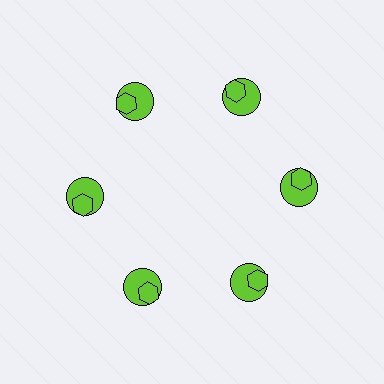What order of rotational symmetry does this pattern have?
This pattern has 6-fold rotational symmetry.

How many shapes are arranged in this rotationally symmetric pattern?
There are 12 shapes, arranged in 6 groups of 2.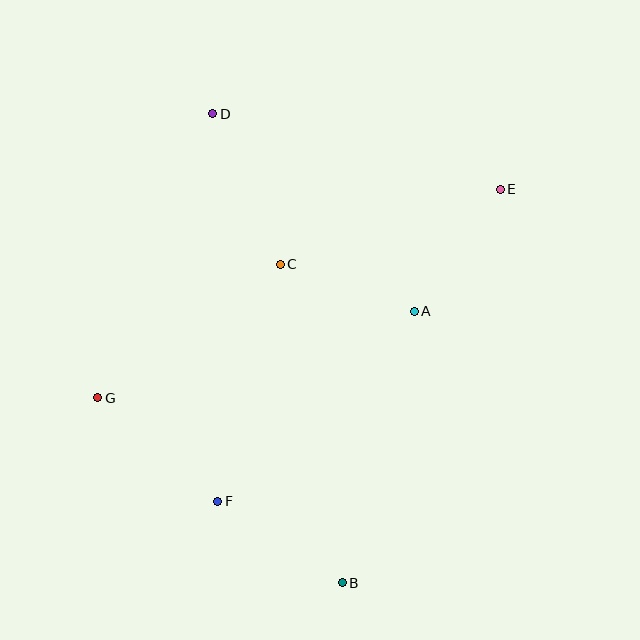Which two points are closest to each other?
Points A and C are closest to each other.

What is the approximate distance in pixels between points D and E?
The distance between D and E is approximately 297 pixels.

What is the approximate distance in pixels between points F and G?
The distance between F and G is approximately 159 pixels.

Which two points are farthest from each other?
Points B and D are farthest from each other.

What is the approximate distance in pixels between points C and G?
The distance between C and G is approximately 226 pixels.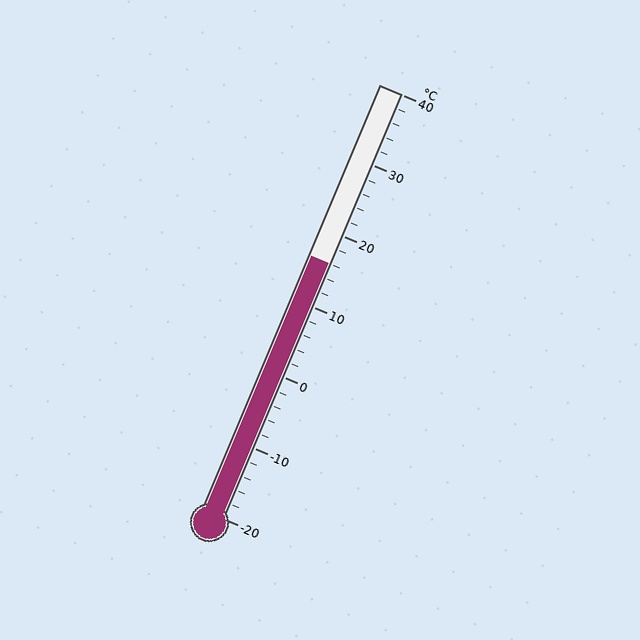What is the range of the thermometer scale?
The thermometer scale ranges from -20°C to 40°C.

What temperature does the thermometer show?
The thermometer shows approximately 16°C.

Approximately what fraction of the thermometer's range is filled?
The thermometer is filled to approximately 60% of its range.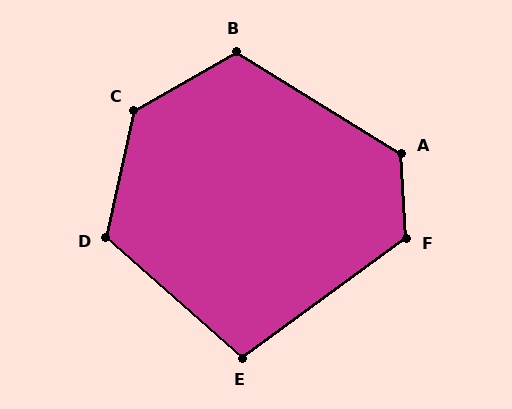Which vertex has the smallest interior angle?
E, at approximately 103 degrees.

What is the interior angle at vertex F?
Approximately 123 degrees (obtuse).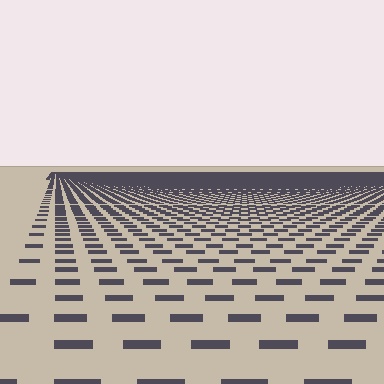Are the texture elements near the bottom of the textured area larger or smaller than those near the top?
Larger. Near the bottom, elements are closer to the viewer and appear at a bigger on-screen size.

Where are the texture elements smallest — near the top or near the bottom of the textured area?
Near the top.